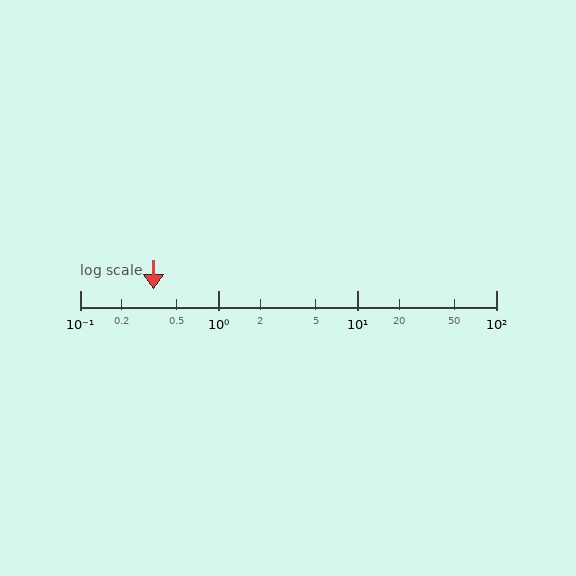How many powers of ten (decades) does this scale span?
The scale spans 3 decades, from 0.1 to 100.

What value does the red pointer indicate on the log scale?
The pointer indicates approximately 0.34.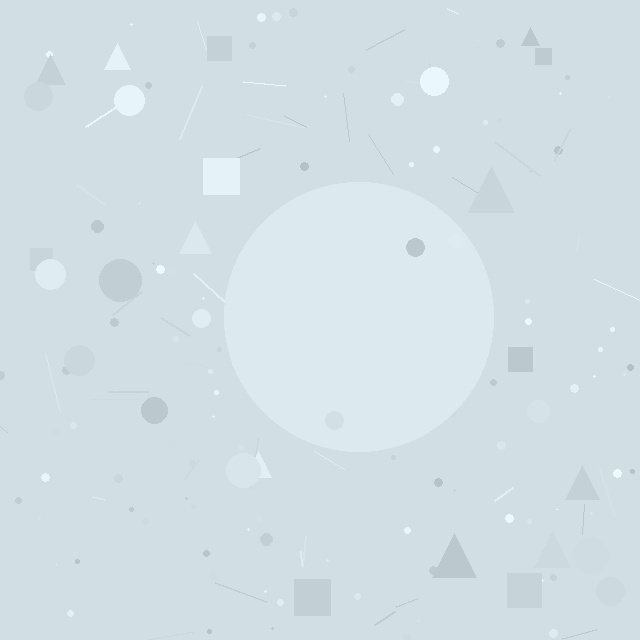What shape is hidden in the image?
A circle is hidden in the image.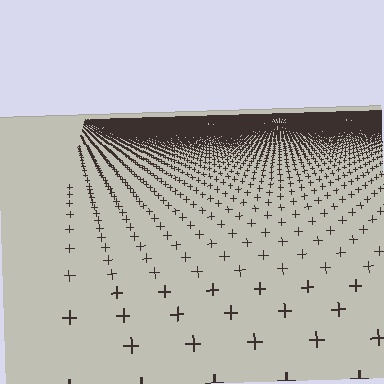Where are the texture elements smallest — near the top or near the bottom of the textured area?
Near the top.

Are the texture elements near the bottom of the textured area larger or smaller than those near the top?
Larger. Near the bottom, elements are closer to the viewer and appear at a bigger on-screen size.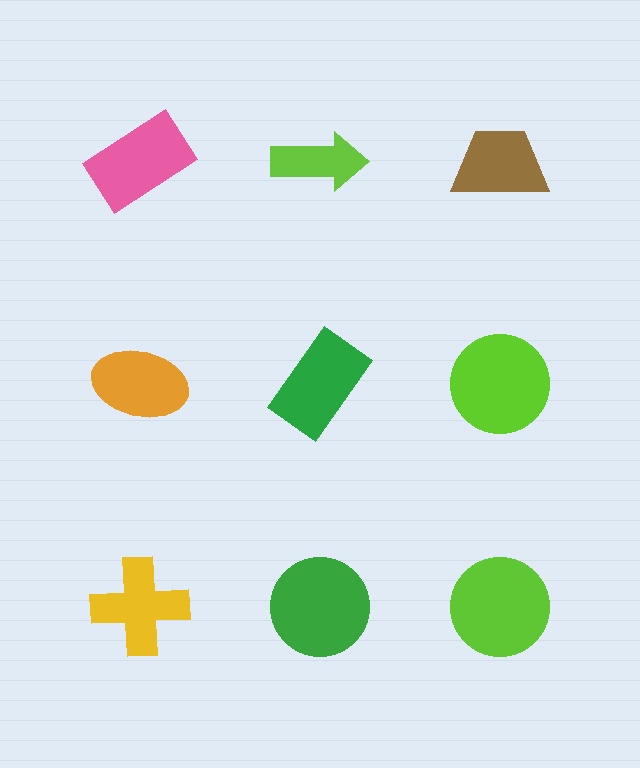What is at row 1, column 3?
A brown trapezoid.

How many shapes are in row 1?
3 shapes.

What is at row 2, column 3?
A lime circle.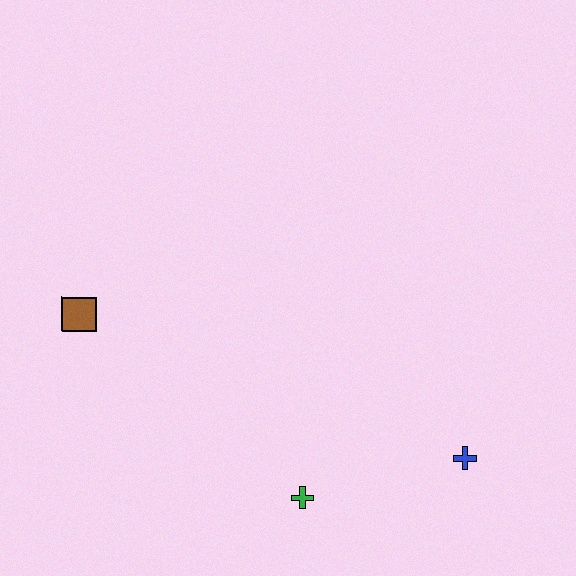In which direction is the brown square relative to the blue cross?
The brown square is to the left of the blue cross.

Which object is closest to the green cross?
The blue cross is closest to the green cross.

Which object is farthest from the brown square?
The blue cross is farthest from the brown square.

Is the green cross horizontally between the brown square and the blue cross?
Yes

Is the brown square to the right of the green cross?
No